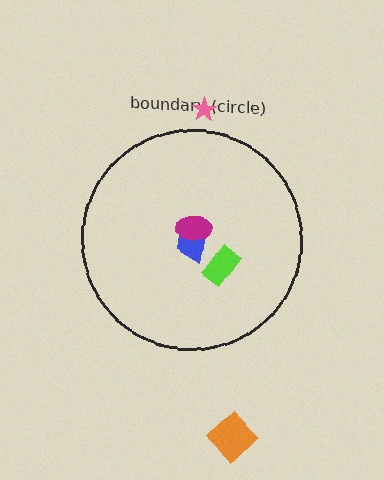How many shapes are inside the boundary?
3 inside, 2 outside.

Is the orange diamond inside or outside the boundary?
Outside.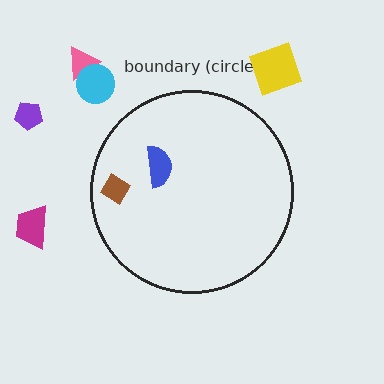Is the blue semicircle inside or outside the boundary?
Inside.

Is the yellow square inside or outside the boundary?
Outside.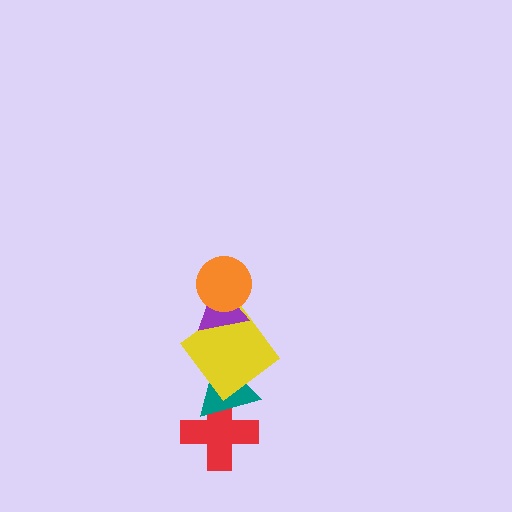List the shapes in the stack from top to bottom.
From top to bottom: the orange circle, the purple triangle, the yellow diamond, the teal triangle, the red cross.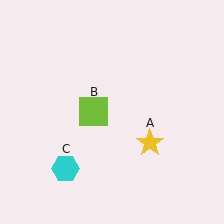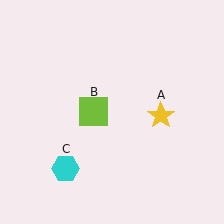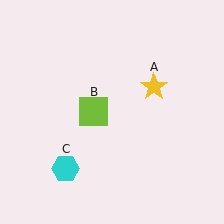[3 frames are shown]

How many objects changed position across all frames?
1 object changed position: yellow star (object A).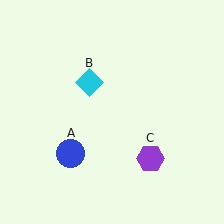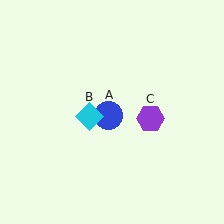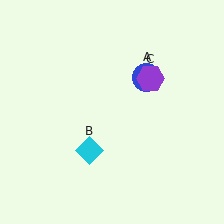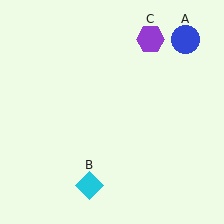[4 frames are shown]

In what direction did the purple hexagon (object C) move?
The purple hexagon (object C) moved up.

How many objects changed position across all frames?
3 objects changed position: blue circle (object A), cyan diamond (object B), purple hexagon (object C).